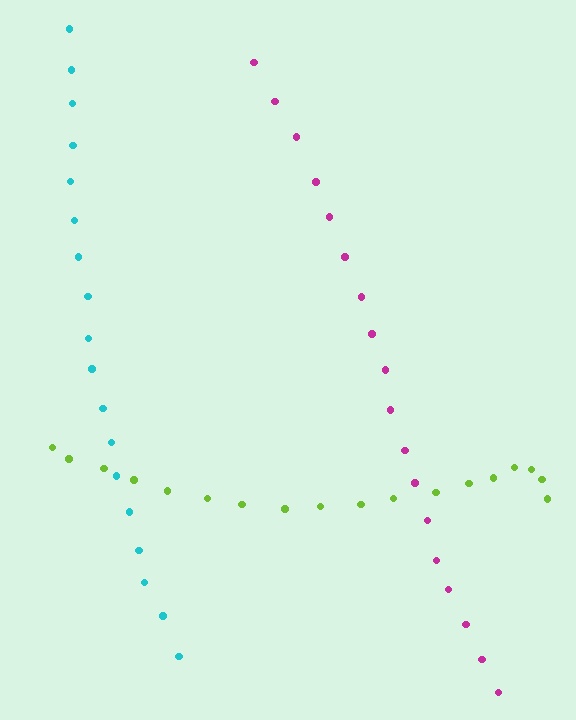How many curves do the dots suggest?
There are 3 distinct paths.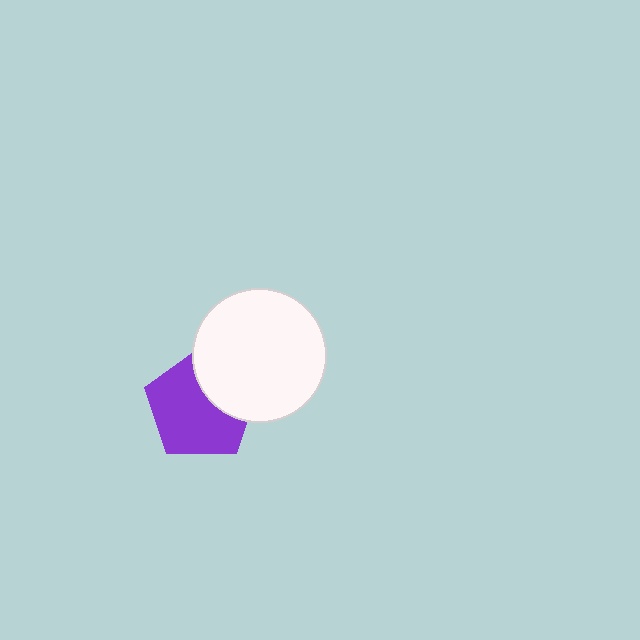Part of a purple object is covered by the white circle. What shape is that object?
It is a pentagon.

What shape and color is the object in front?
The object in front is a white circle.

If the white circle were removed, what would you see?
You would see the complete purple pentagon.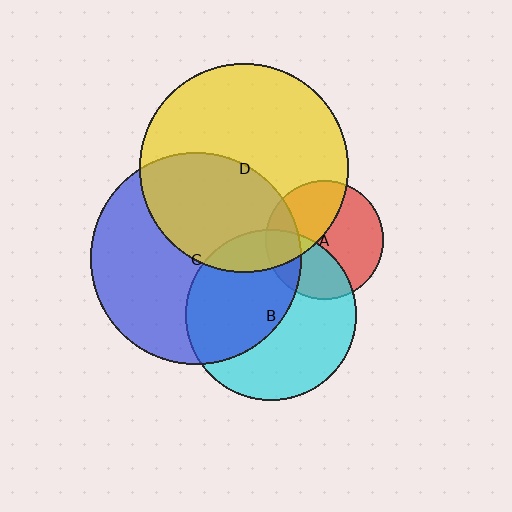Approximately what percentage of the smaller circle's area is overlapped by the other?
Approximately 40%.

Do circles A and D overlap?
Yes.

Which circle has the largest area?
Circle C (blue).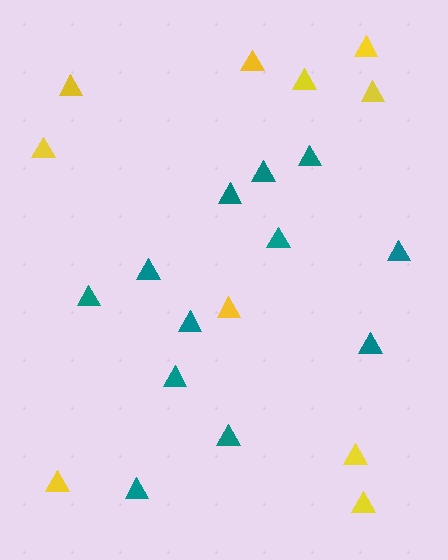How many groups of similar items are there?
There are 2 groups: one group of teal triangles (12) and one group of yellow triangles (10).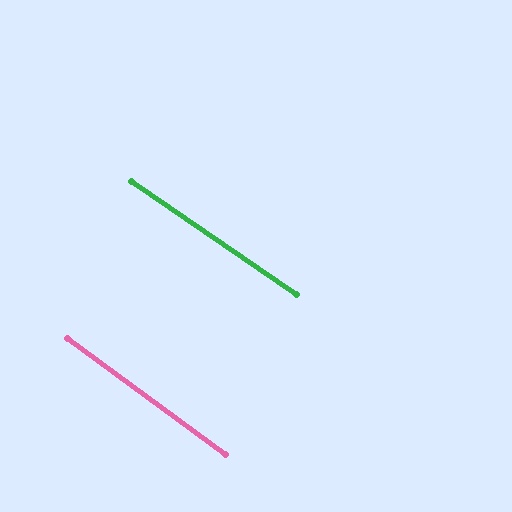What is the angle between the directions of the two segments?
Approximately 2 degrees.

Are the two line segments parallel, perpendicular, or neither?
Parallel — their directions differ by only 1.6°.